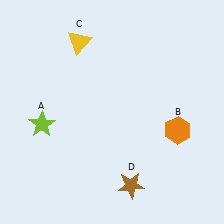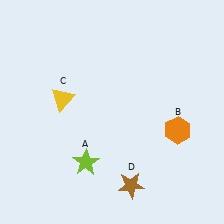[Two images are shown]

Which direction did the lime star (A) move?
The lime star (A) moved right.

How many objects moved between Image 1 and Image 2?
2 objects moved between the two images.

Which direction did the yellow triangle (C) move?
The yellow triangle (C) moved down.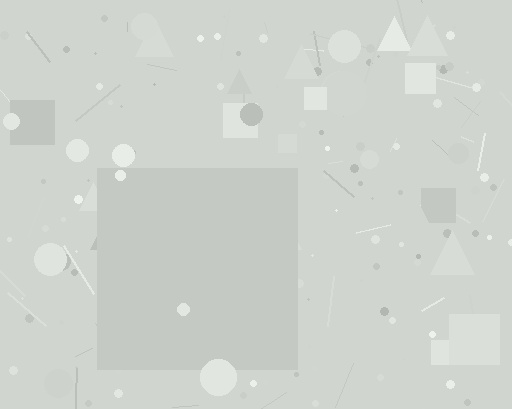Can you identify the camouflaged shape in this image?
The camouflaged shape is a square.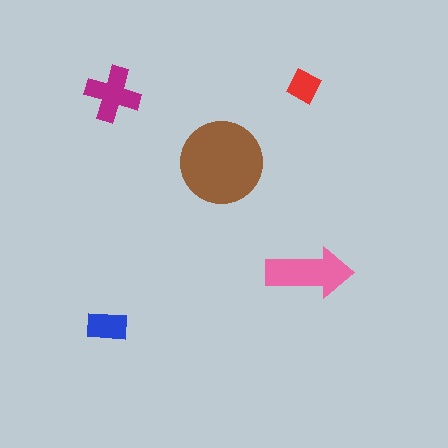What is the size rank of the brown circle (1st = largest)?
1st.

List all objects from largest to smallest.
The brown circle, the pink arrow, the magenta cross, the blue rectangle, the red diamond.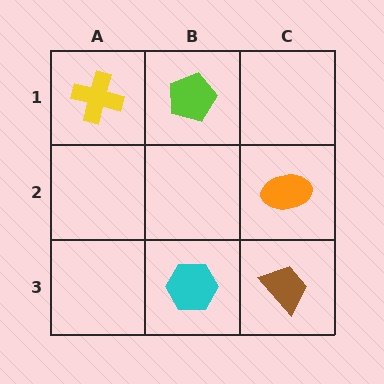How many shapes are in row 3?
2 shapes.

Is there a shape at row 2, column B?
No, that cell is empty.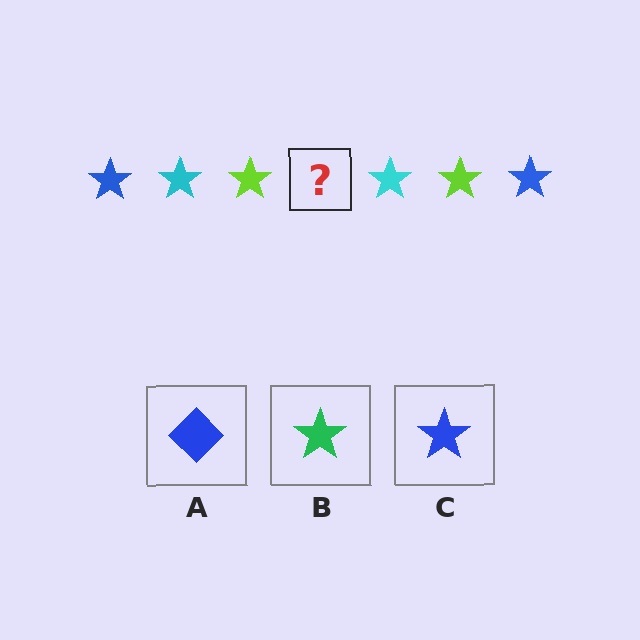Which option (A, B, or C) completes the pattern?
C.